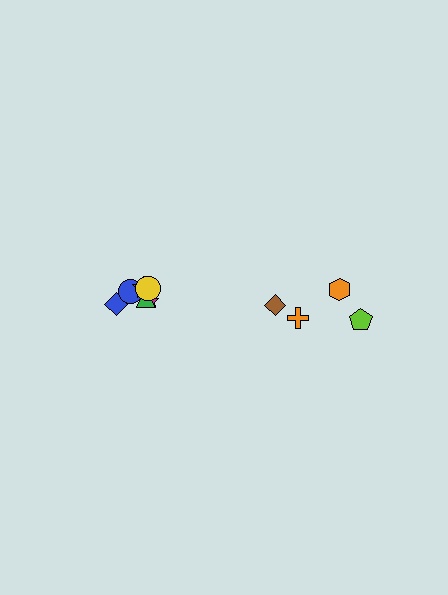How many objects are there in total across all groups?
There are 10 objects.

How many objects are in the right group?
There are 4 objects.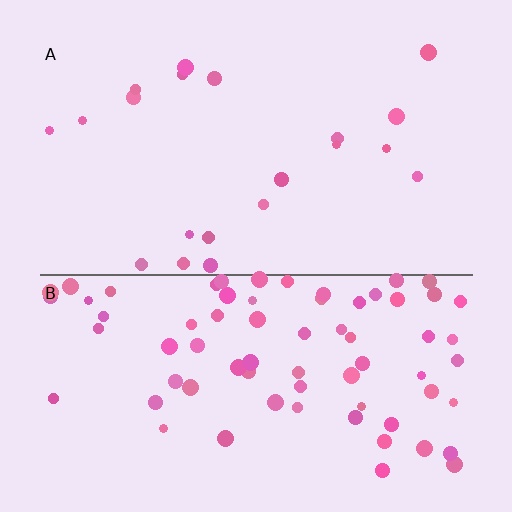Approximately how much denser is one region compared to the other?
Approximately 3.6× — region B over region A.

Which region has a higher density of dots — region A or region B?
B (the bottom).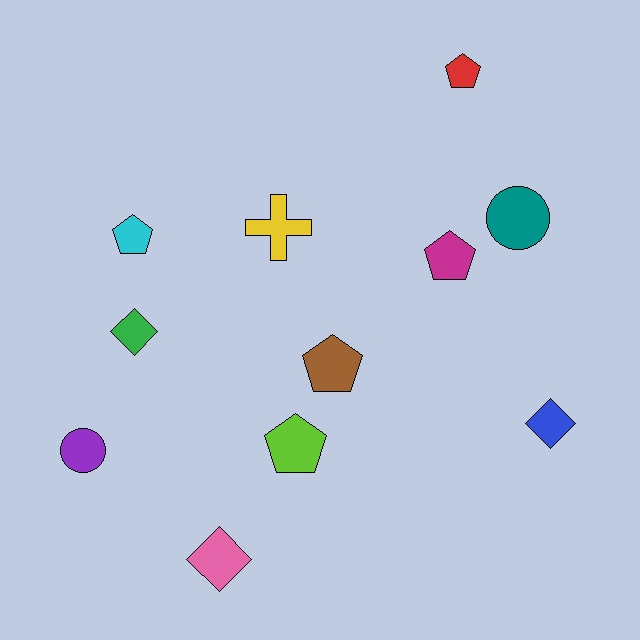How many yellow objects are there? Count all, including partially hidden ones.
There is 1 yellow object.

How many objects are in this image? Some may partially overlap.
There are 11 objects.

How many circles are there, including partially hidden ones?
There are 2 circles.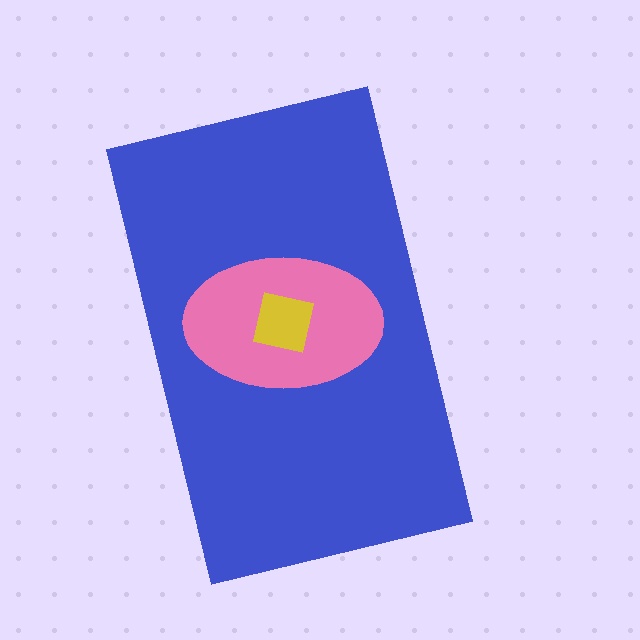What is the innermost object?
The yellow square.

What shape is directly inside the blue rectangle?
The pink ellipse.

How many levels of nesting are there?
3.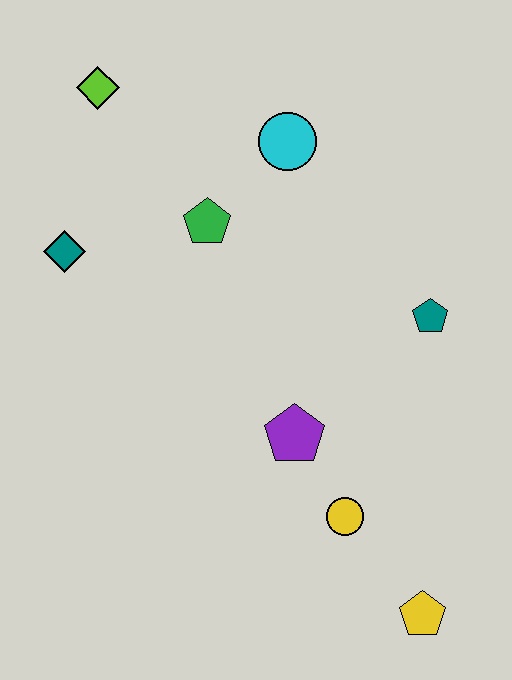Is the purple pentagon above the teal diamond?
No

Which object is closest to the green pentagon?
The cyan circle is closest to the green pentagon.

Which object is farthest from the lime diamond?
The yellow pentagon is farthest from the lime diamond.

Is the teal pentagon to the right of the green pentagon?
Yes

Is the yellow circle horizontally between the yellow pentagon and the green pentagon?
Yes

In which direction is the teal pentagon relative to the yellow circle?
The teal pentagon is above the yellow circle.